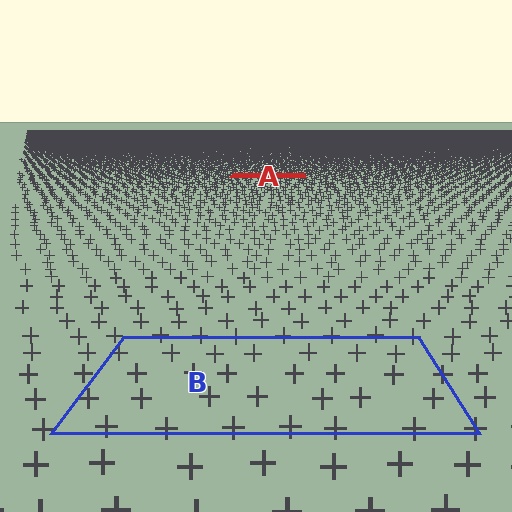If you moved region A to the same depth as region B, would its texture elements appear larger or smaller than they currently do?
They would appear larger. At a closer depth, the same texture elements are projected at a bigger on-screen size.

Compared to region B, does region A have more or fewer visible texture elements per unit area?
Region A has more texture elements per unit area — they are packed more densely because it is farther away.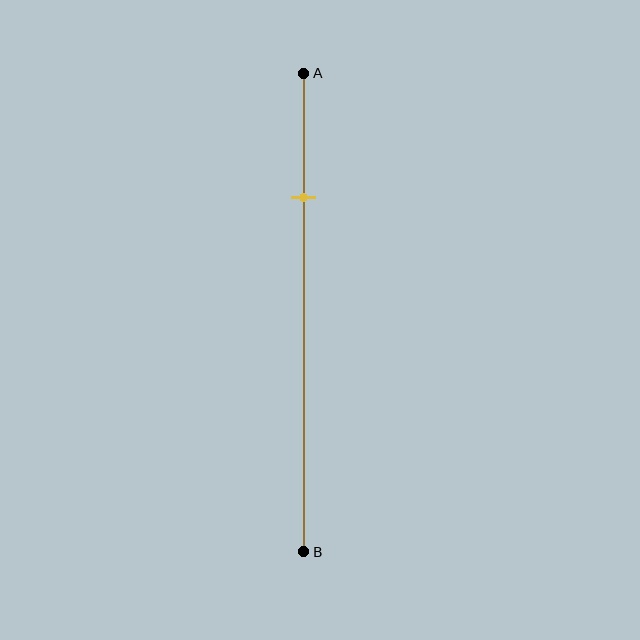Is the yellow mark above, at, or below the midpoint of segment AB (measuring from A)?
The yellow mark is above the midpoint of segment AB.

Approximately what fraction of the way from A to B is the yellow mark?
The yellow mark is approximately 25% of the way from A to B.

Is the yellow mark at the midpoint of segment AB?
No, the mark is at about 25% from A, not at the 50% midpoint.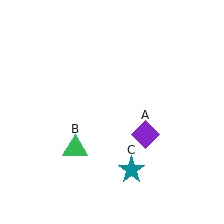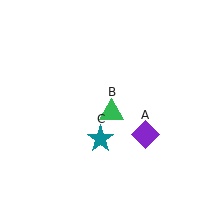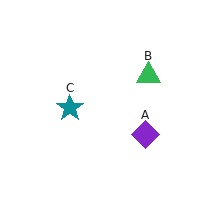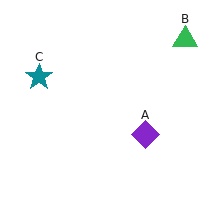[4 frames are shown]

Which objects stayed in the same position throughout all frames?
Purple diamond (object A) remained stationary.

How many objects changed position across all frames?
2 objects changed position: green triangle (object B), teal star (object C).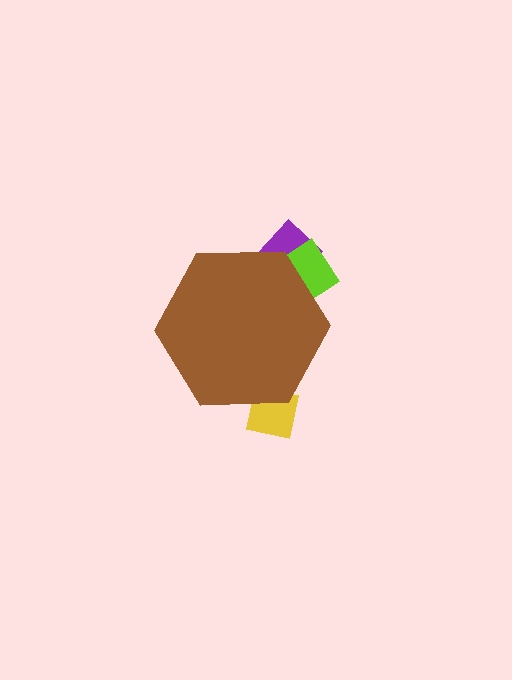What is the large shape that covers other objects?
A brown hexagon.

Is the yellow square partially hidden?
Yes, the yellow square is partially hidden behind the brown hexagon.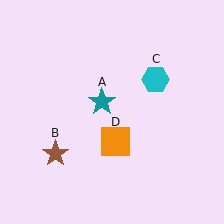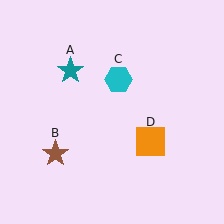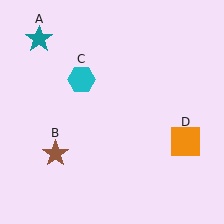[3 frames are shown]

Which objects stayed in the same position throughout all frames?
Brown star (object B) remained stationary.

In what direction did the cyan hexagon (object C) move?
The cyan hexagon (object C) moved left.